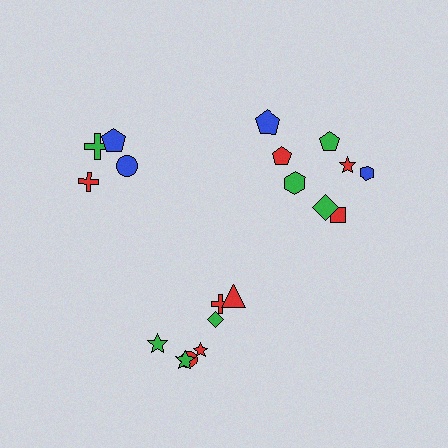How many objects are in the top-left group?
There are 4 objects.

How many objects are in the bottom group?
There are 7 objects.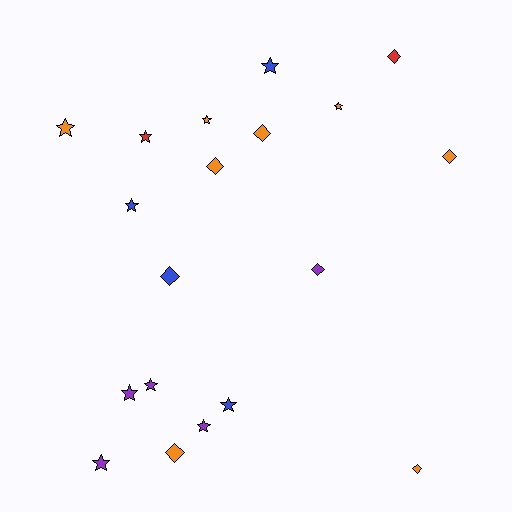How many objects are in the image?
There are 19 objects.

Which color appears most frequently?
Orange, with 8 objects.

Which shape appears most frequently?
Star, with 11 objects.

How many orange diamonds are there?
There are 5 orange diamonds.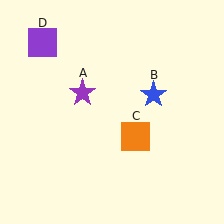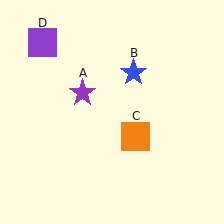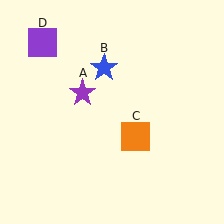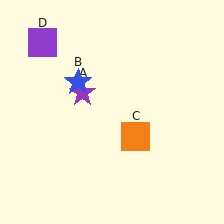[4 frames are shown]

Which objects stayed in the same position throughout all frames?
Purple star (object A) and orange square (object C) and purple square (object D) remained stationary.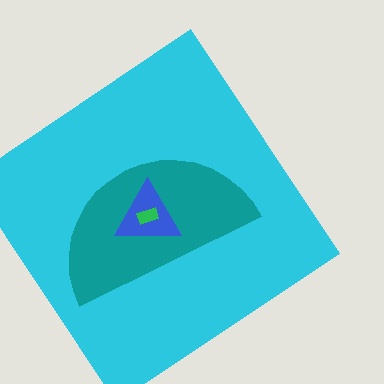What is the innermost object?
The green rectangle.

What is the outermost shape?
The cyan diamond.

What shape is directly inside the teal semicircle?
The blue triangle.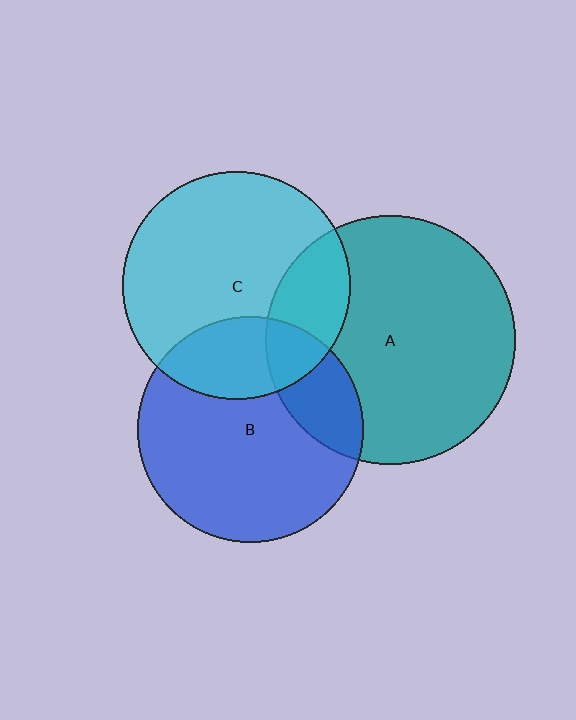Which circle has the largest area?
Circle A (teal).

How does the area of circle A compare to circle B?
Approximately 1.2 times.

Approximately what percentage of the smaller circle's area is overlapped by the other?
Approximately 25%.